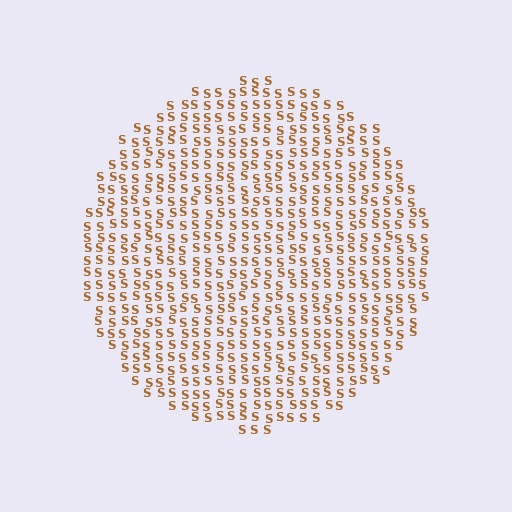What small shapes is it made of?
It is made of small letter S's.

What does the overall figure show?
The overall figure shows a circle.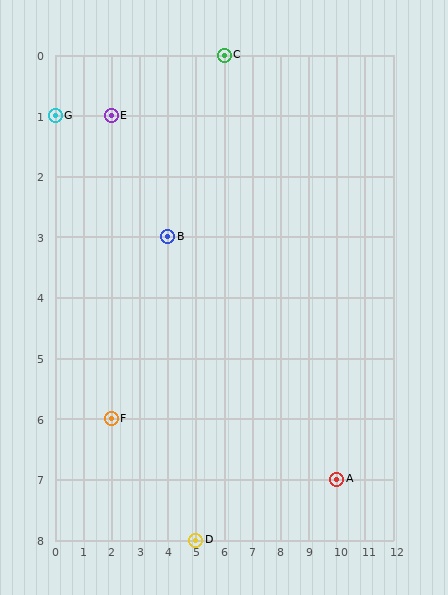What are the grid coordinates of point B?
Point B is at grid coordinates (4, 3).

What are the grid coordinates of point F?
Point F is at grid coordinates (2, 6).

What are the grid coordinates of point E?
Point E is at grid coordinates (2, 1).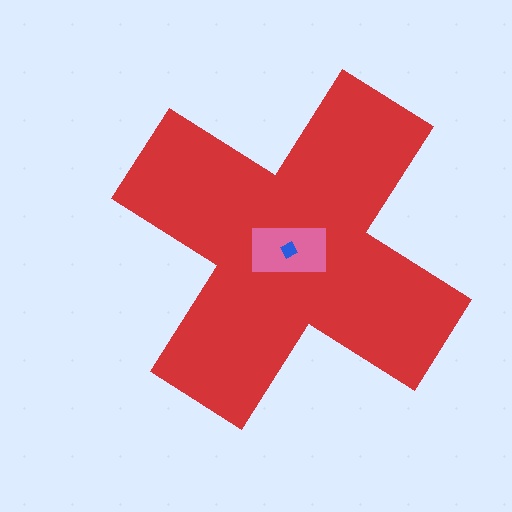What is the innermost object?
The blue diamond.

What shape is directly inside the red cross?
The pink rectangle.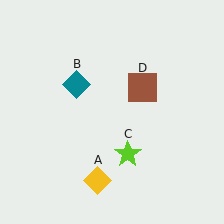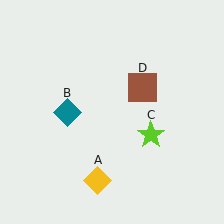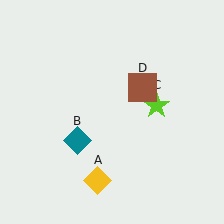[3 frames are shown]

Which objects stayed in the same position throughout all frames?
Yellow diamond (object A) and brown square (object D) remained stationary.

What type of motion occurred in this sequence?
The teal diamond (object B), lime star (object C) rotated counterclockwise around the center of the scene.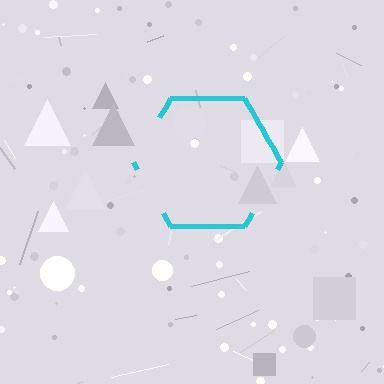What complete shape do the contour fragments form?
The contour fragments form a hexagon.